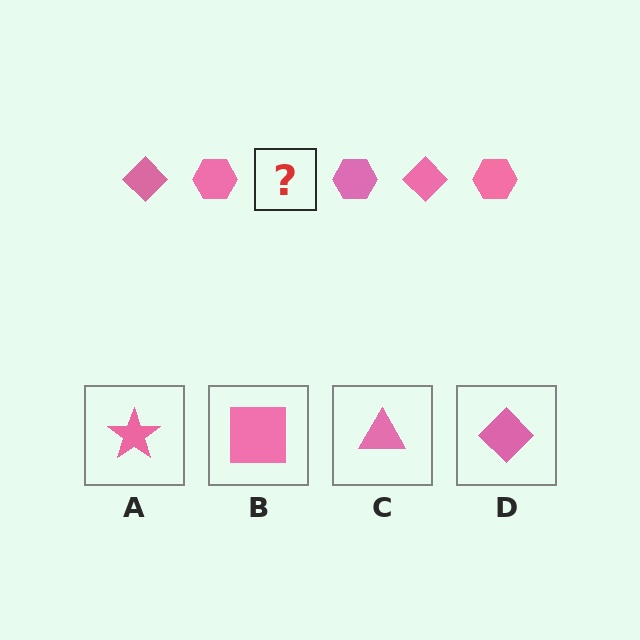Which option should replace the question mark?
Option D.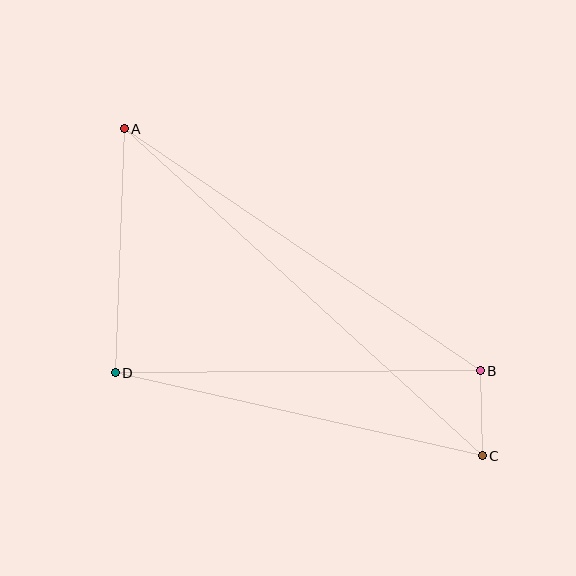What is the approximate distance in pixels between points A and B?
The distance between A and B is approximately 431 pixels.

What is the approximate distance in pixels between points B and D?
The distance between B and D is approximately 365 pixels.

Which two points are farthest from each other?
Points A and C are farthest from each other.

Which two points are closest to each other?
Points B and C are closest to each other.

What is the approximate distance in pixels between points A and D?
The distance between A and D is approximately 244 pixels.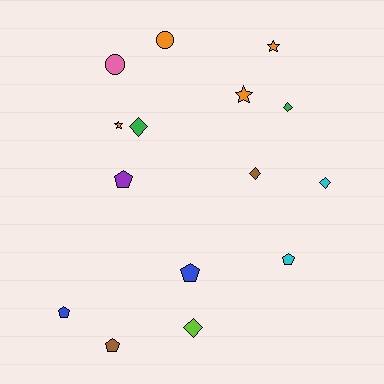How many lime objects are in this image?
There is 1 lime object.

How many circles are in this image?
There are 2 circles.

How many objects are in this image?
There are 15 objects.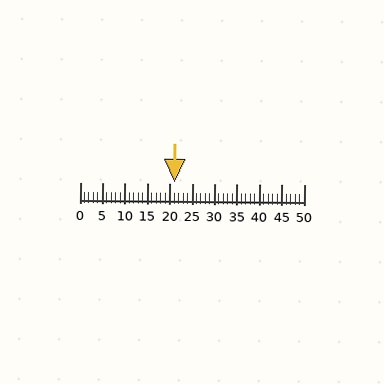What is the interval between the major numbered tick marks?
The major tick marks are spaced 5 units apart.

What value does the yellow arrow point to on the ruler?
The yellow arrow points to approximately 21.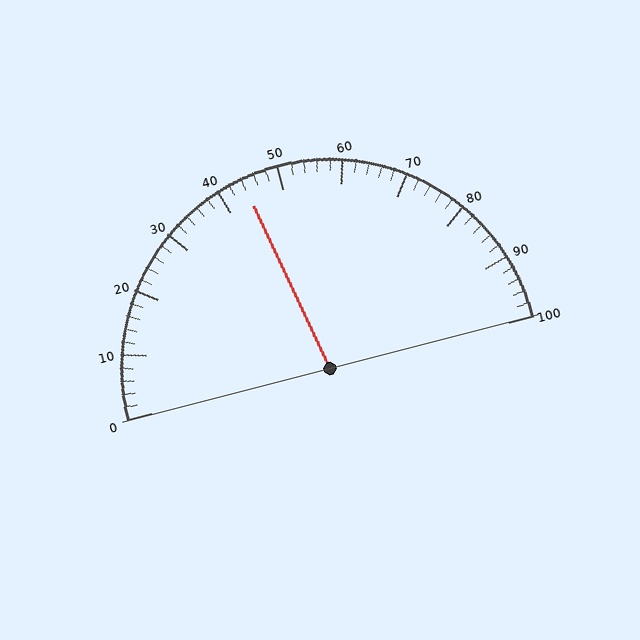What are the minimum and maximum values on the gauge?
The gauge ranges from 0 to 100.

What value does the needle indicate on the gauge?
The needle indicates approximately 44.